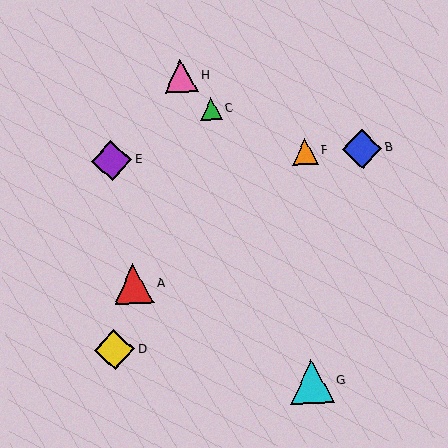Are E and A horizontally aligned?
No, E is at y≈160 and A is at y≈284.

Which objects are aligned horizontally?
Objects B, E, F are aligned horizontally.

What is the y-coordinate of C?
Object C is at y≈109.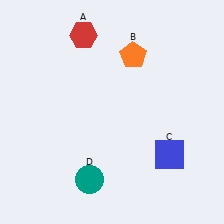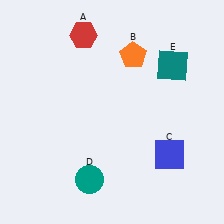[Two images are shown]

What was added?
A teal square (E) was added in Image 2.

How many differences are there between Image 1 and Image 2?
There is 1 difference between the two images.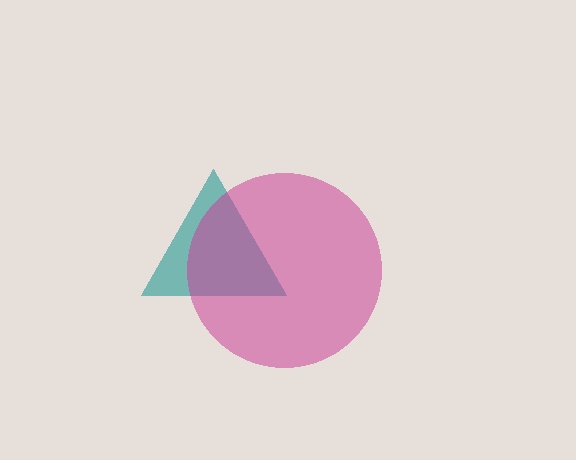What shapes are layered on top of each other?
The layered shapes are: a teal triangle, a magenta circle.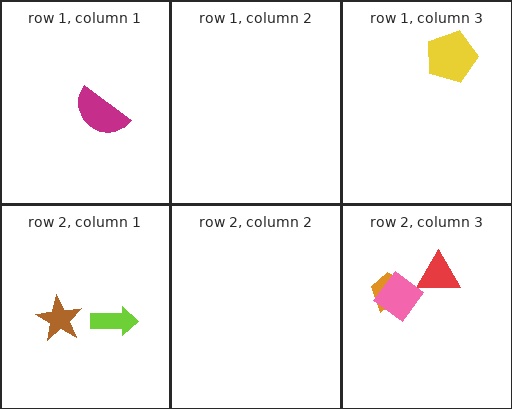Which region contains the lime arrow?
The row 2, column 1 region.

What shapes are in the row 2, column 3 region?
The orange trapezoid, the red triangle, the pink diamond.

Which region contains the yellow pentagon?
The row 1, column 3 region.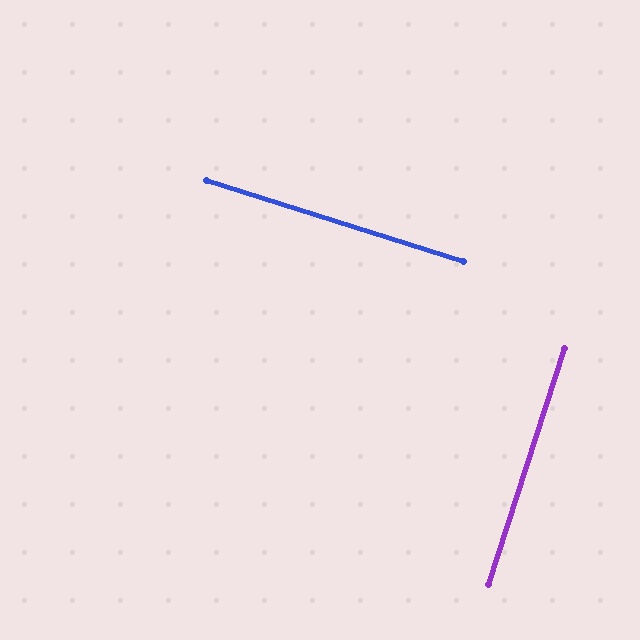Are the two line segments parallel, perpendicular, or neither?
Perpendicular — they meet at approximately 90°.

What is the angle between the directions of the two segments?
Approximately 90 degrees.